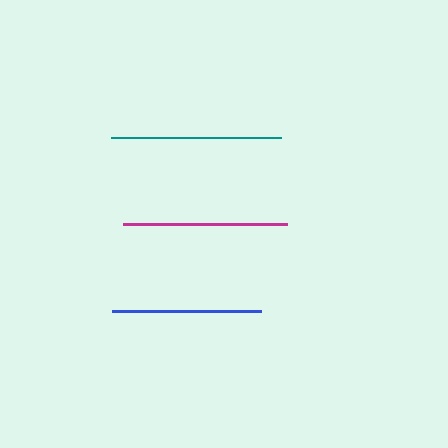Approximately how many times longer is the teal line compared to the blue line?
The teal line is approximately 1.1 times the length of the blue line.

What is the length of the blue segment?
The blue segment is approximately 149 pixels long.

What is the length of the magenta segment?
The magenta segment is approximately 164 pixels long.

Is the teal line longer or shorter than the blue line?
The teal line is longer than the blue line.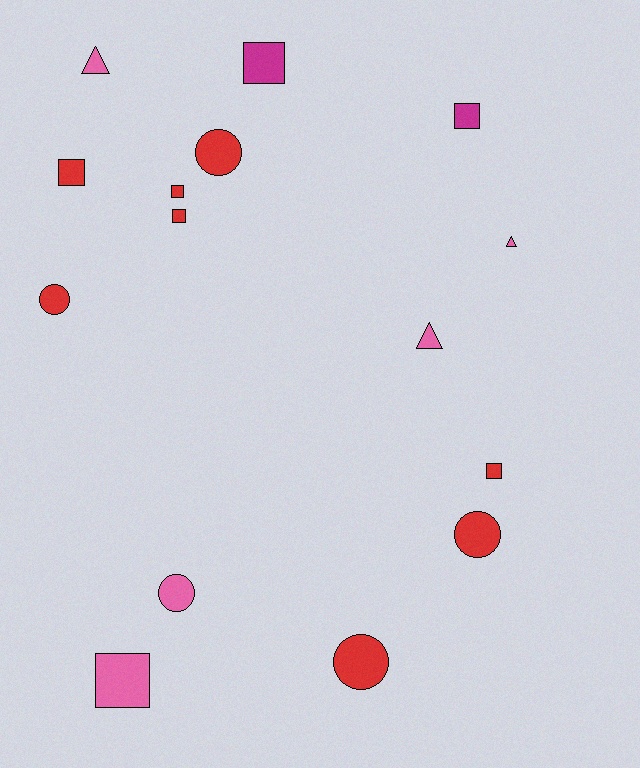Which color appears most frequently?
Red, with 8 objects.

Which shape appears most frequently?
Square, with 7 objects.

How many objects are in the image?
There are 15 objects.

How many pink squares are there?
There is 1 pink square.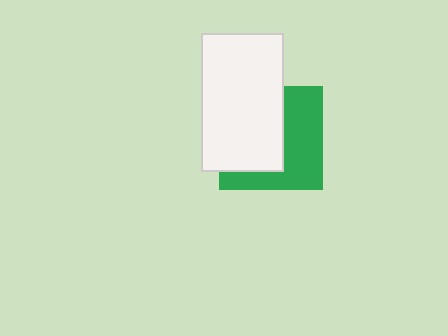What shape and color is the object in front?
The object in front is a white rectangle.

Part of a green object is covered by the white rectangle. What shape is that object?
It is a square.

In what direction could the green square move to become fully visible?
The green square could move right. That would shift it out from behind the white rectangle entirely.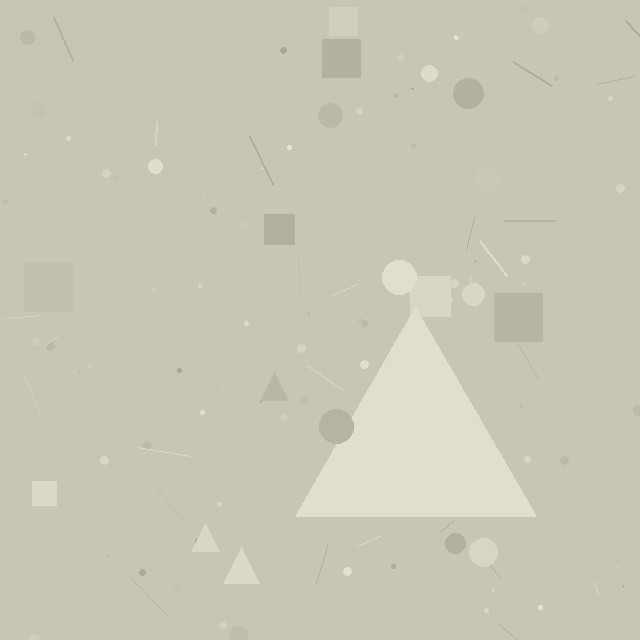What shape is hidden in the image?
A triangle is hidden in the image.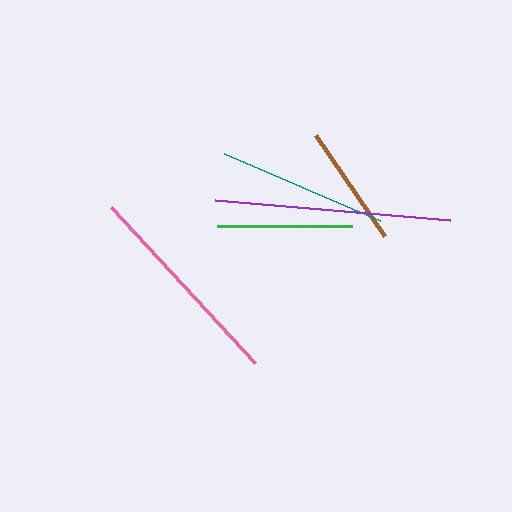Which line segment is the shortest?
The brown line is the shortest at approximately 123 pixels.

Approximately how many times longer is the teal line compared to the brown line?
The teal line is approximately 1.4 times the length of the brown line.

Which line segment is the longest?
The purple line is the longest at approximately 235 pixels.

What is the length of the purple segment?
The purple segment is approximately 235 pixels long.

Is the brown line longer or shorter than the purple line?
The purple line is longer than the brown line.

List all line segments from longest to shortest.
From longest to shortest: purple, pink, teal, green, brown.